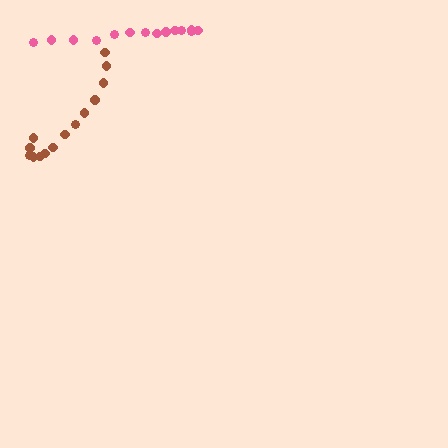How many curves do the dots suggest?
There are 2 distinct paths.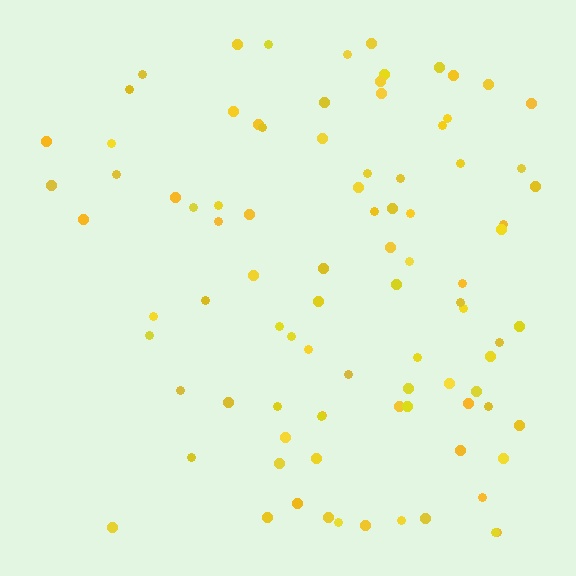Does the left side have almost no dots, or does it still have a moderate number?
Still a moderate number, just noticeably fewer than the right.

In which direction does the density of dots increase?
From left to right, with the right side densest.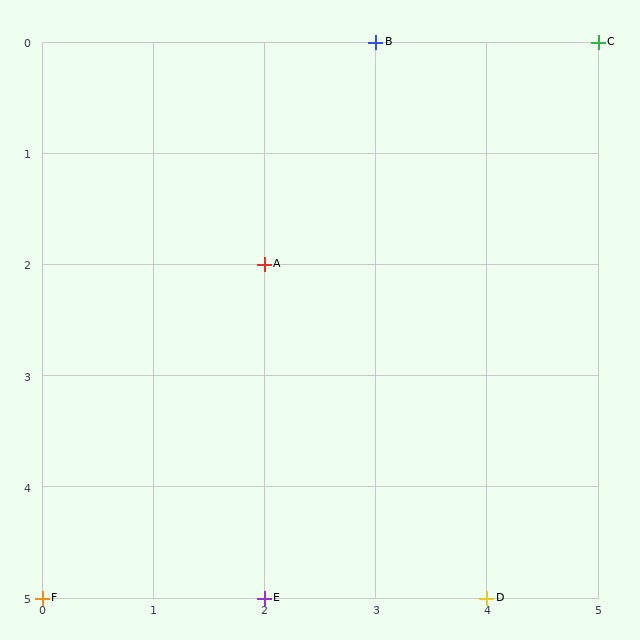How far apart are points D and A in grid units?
Points D and A are 2 columns and 3 rows apart (about 3.6 grid units diagonally).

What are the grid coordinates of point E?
Point E is at grid coordinates (2, 5).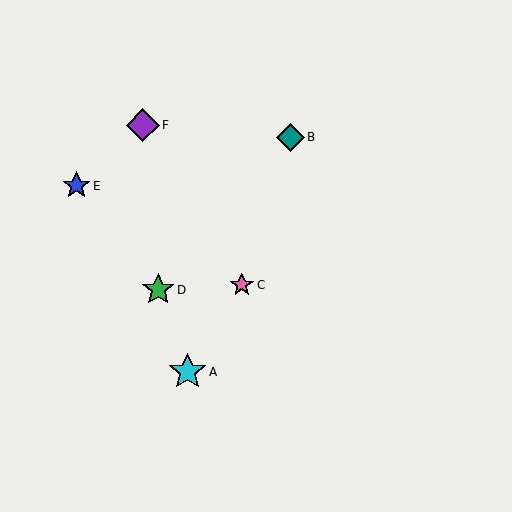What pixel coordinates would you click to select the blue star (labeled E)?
Click at (77, 186) to select the blue star E.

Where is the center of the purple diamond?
The center of the purple diamond is at (143, 125).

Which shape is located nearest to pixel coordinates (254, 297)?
The pink star (labeled C) at (242, 285) is nearest to that location.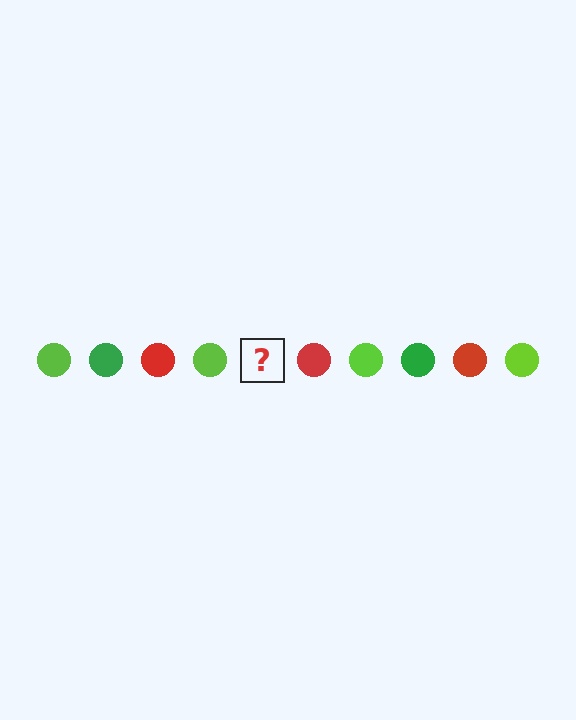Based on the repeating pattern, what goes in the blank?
The blank should be a green circle.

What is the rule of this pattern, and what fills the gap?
The rule is that the pattern cycles through lime, green, red circles. The gap should be filled with a green circle.